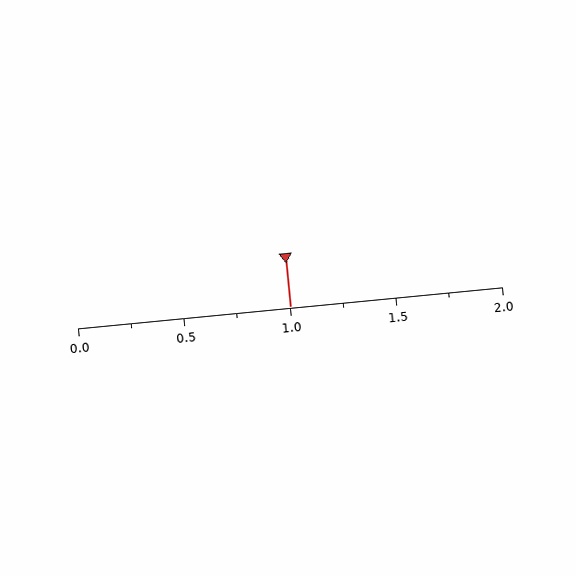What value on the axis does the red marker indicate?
The marker indicates approximately 1.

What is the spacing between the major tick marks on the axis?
The major ticks are spaced 0.5 apart.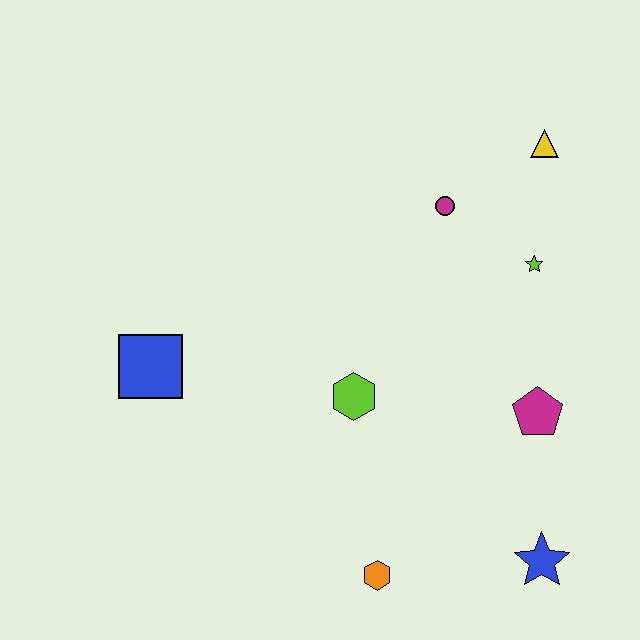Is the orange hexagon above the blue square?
No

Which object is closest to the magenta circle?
The lime star is closest to the magenta circle.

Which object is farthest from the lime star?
The blue square is farthest from the lime star.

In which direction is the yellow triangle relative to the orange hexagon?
The yellow triangle is above the orange hexagon.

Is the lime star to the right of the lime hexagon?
Yes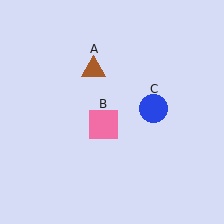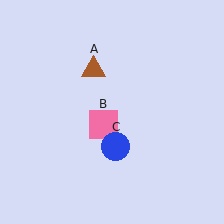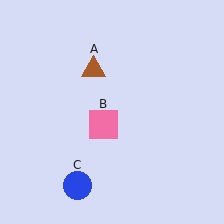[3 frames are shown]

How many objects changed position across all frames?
1 object changed position: blue circle (object C).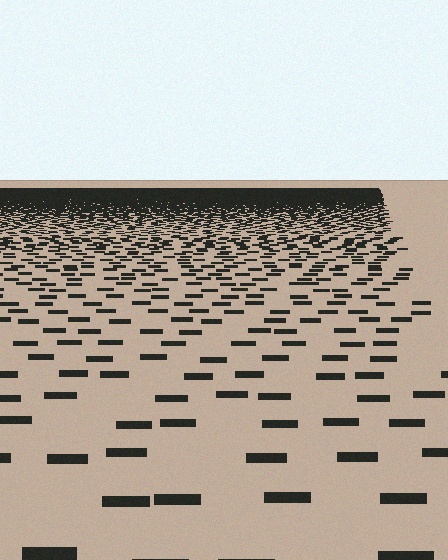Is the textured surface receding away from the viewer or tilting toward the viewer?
The surface is receding away from the viewer. Texture elements get smaller and denser toward the top.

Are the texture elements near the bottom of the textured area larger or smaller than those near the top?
Larger. Near the bottom, elements are closer to the viewer and appear at a bigger on-screen size.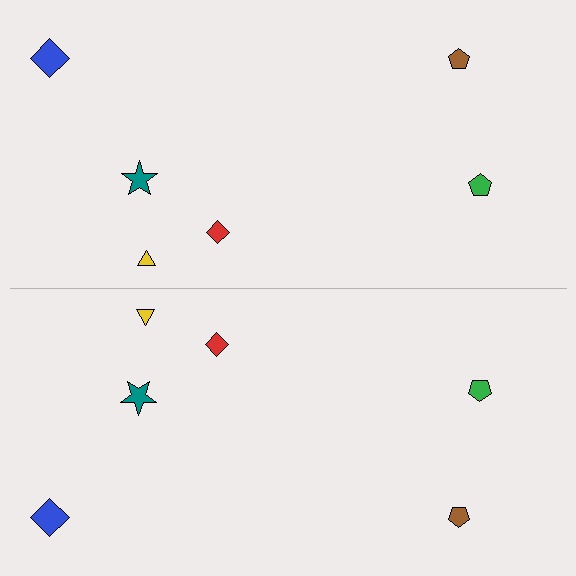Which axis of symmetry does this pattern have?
The pattern has a horizontal axis of symmetry running through the center of the image.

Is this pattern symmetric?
Yes, this pattern has bilateral (reflection) symmetry.